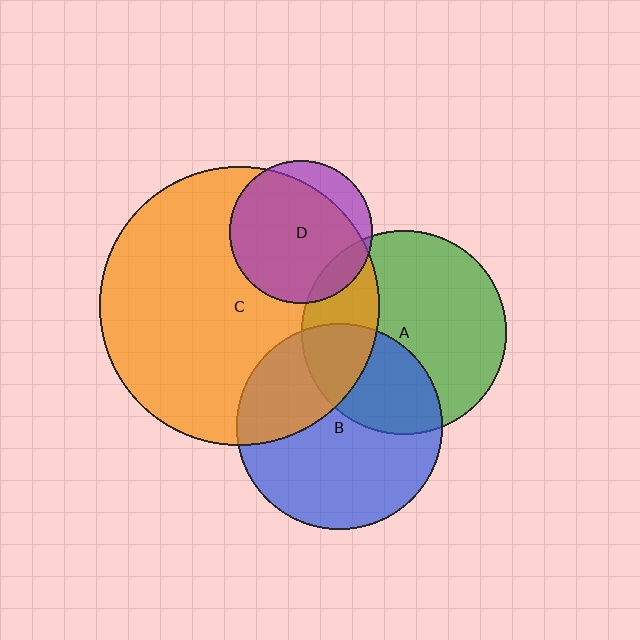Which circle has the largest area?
Circle C (orange).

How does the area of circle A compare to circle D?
Approximately 2.0 times.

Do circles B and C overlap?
Yes.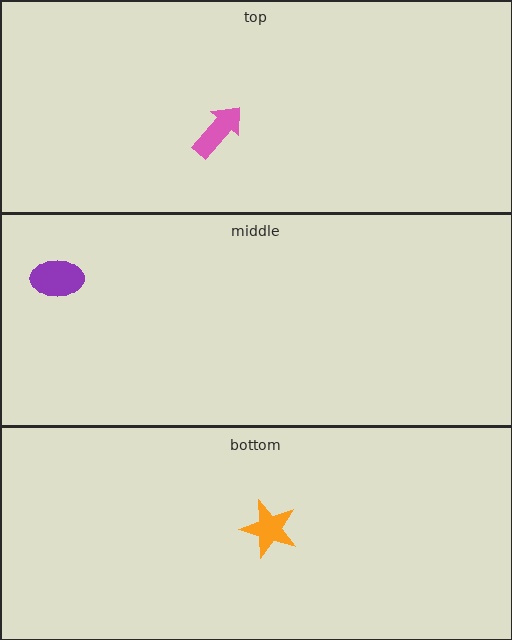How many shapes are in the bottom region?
1.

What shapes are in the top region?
The pink arrow.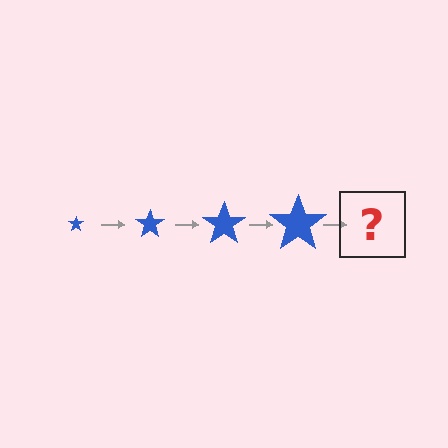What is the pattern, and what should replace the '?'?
The pattern is that the star gets progressively larger each step. The '?' should be a blue star, larger than the previous one.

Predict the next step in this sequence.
The next step is a blue star, larger than the previous one.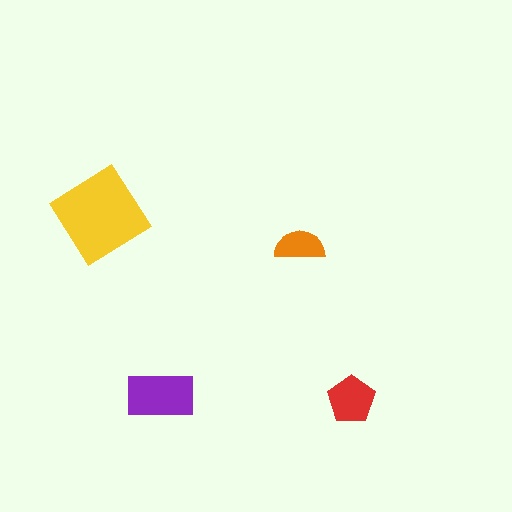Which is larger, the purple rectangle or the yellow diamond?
The yellow diamond.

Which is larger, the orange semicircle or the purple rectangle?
The purple rectangle.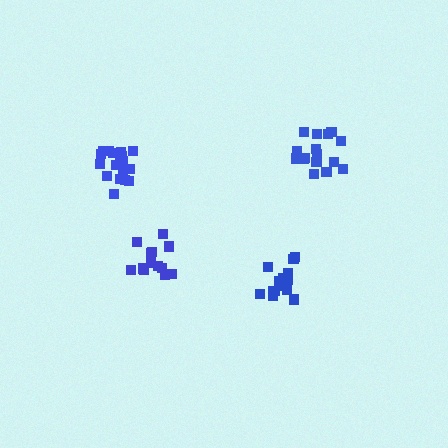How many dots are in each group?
Group 1: 14 dots, Group 2: 19 dots, Group 3: 13 dots, Group 4: 16 dots (62 total).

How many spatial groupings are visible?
There are 4 spatial groupings.